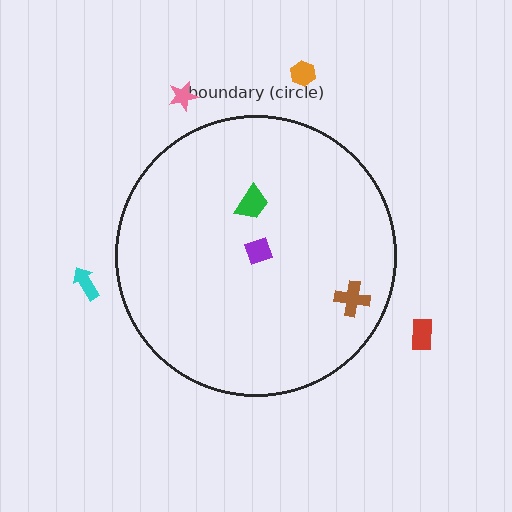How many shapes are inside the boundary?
3 inside, 4 outside.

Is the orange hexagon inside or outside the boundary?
Outside.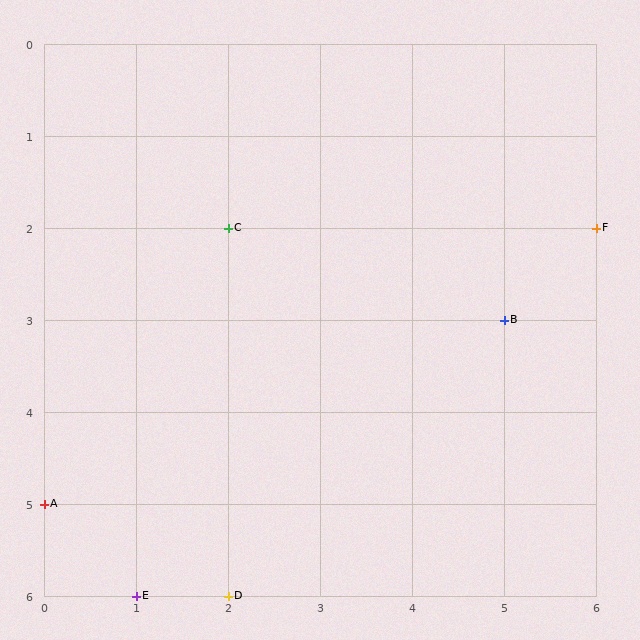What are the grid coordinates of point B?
Point B is at grid coordinates (5, 3).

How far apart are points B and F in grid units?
Points B and F are 1 column and 1 row apart (about 1.4 grid units diagonally).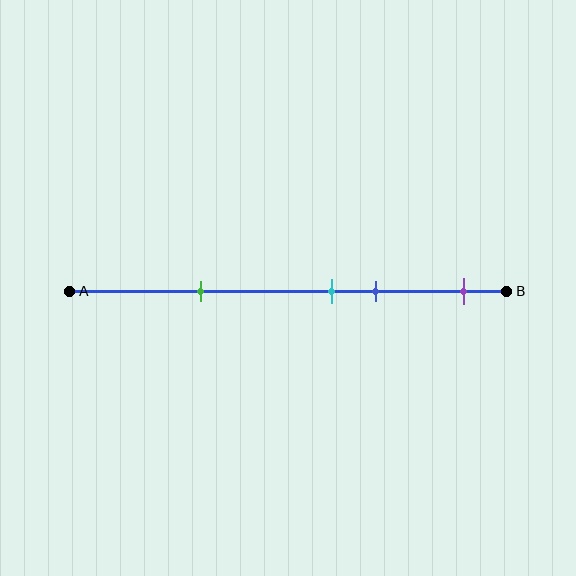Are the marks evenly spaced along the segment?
No, the marks are not evenly spaced.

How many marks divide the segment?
There are 4 marks dividing the segment.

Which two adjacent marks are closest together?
The cyan and blue marks are the closest adjacent pair.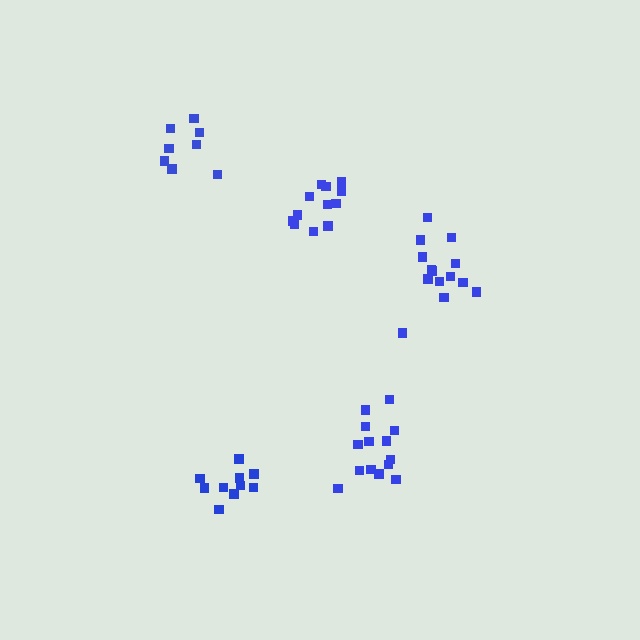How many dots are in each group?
Group 1: 12 dots, Group 2: 14 dots, Group 3: 14 dots, Group 4: 8 dots, Group 5: 10 dots (58 total).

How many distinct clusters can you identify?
There are 5 distinct clusters.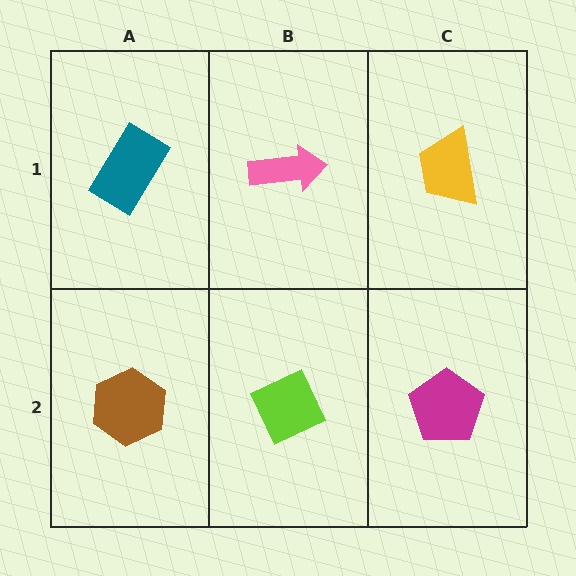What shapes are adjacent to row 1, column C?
A magenta pentagon (row 2, column C), a pink arrow (row 1, column B).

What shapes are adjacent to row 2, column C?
A yellow trapezoid (row 1, column C), a lime diamond (row 2, column B).